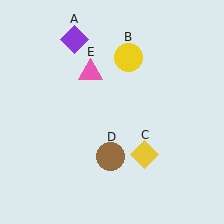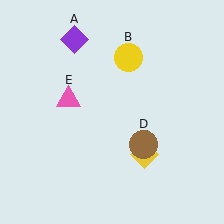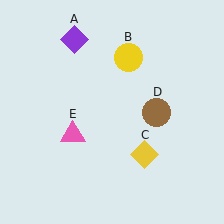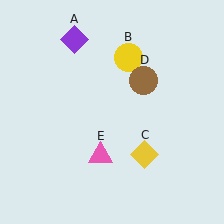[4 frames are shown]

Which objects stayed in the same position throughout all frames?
Purple diamond (object A) and yellow circle (object B) and yellow diamond (object C) remained stationary.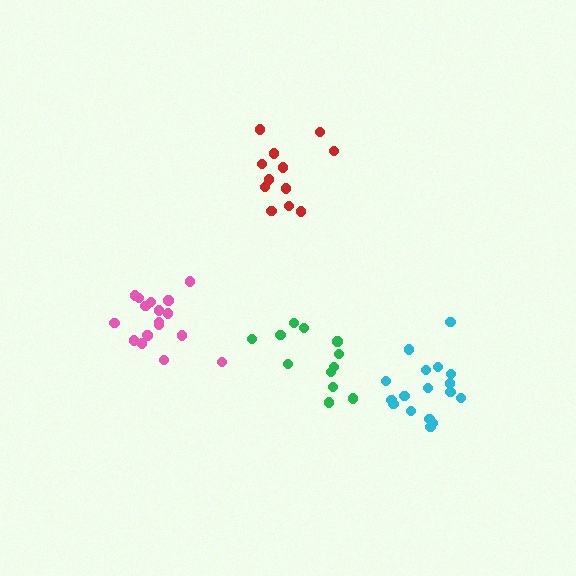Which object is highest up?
The red cluster is topmost.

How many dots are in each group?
Group 1: 12 dots, Group 2: 17 dots, Group 3: 18 dots, Group 4: 12 dots (59 total).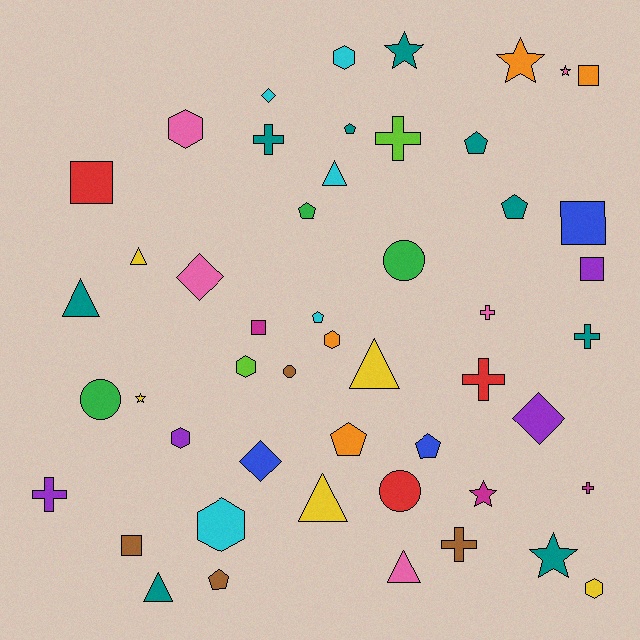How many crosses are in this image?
There are 8 crosses.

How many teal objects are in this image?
There are 9 teal objects.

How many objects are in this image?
There are 50 objects.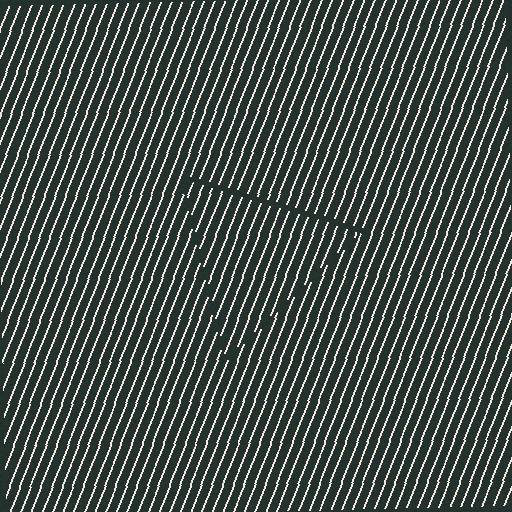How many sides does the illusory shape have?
3 sides — the line-ends trace a triangle.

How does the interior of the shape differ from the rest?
The interior of the shape contains the same grating, shifted by half a period — the contour is defined by the phase discontinuity where line-ends from the inner and outer gratings abut.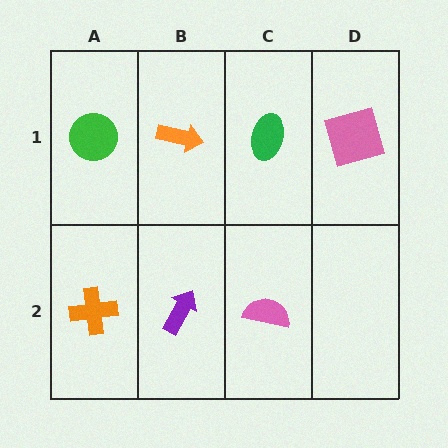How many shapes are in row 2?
3 shapes.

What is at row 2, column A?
An orange cross.